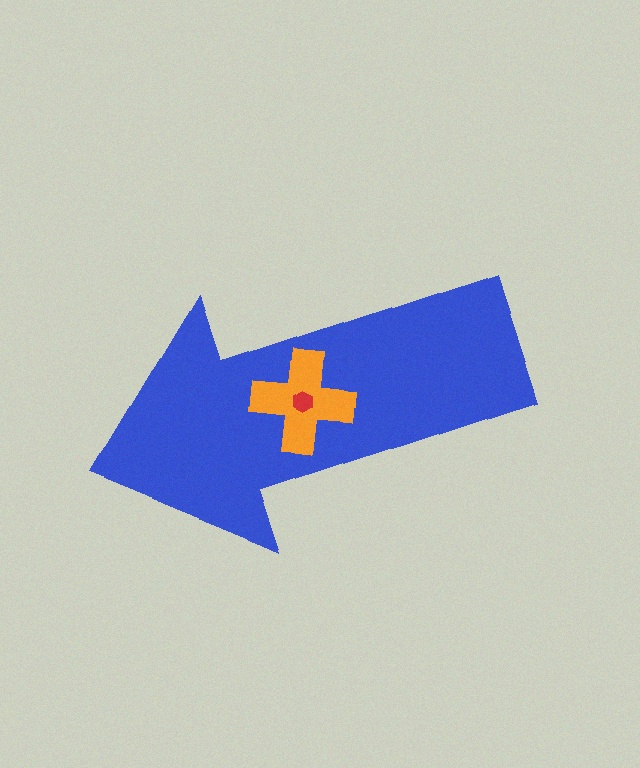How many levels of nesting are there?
3.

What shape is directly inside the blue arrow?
The orange cross.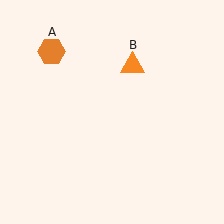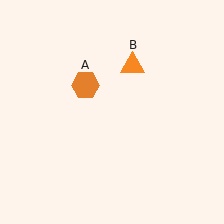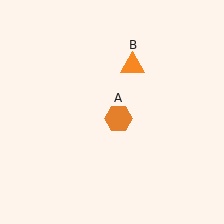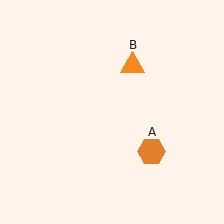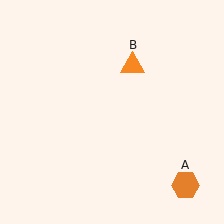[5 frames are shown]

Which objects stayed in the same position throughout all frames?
Orange triangle (object B) remained stationary.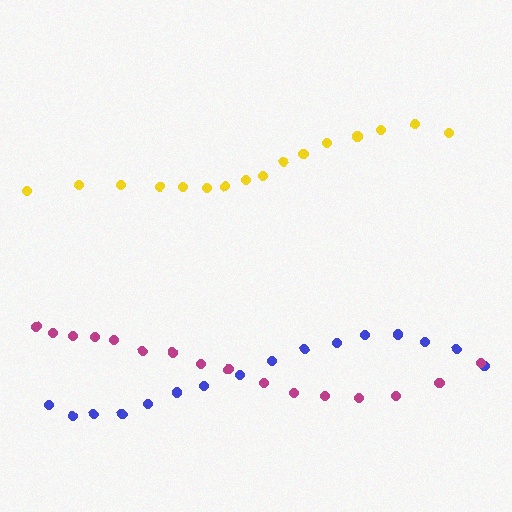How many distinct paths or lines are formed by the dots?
There are 3 distinct paths.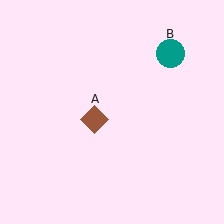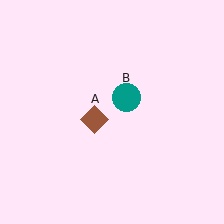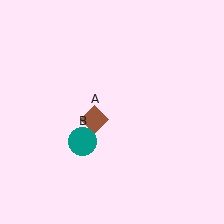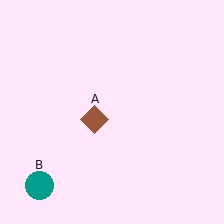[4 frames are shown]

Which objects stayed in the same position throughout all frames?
Brown diamond (object A) remained stationary.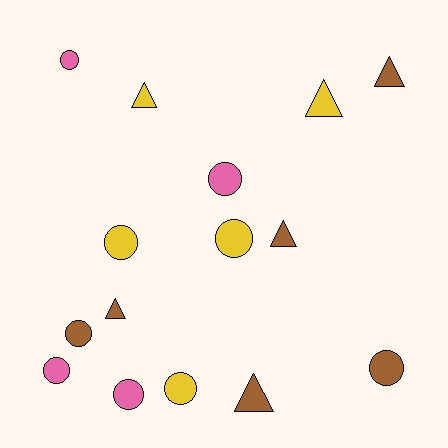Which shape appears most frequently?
Circle, with 9 objects.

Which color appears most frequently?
Brown, with 6 objects.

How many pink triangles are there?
There are no pink triangles.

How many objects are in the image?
There are 15 objects.